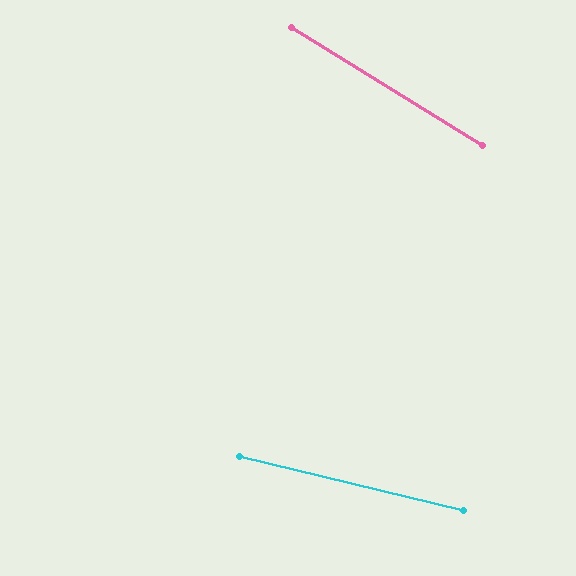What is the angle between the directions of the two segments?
Approximately 18 degrees.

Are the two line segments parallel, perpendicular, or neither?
Neither parallel nor perpendicular — they differ by about 18°.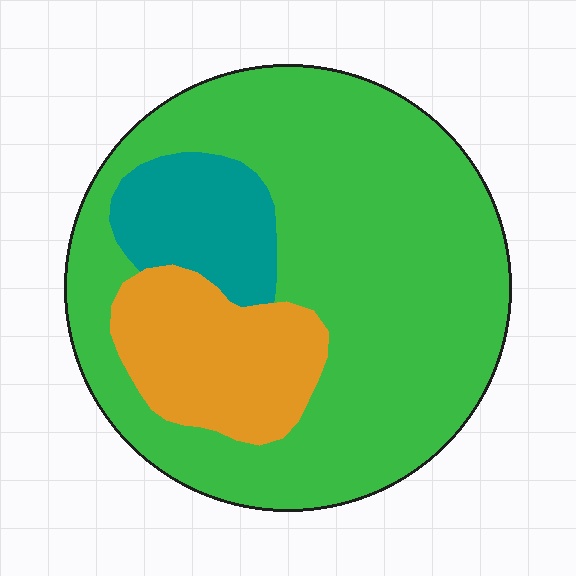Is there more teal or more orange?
Orange.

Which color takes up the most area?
Green, at roughly 70%.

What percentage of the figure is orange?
Orange takes up between a sixth and a third of the figure.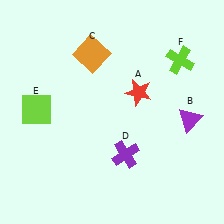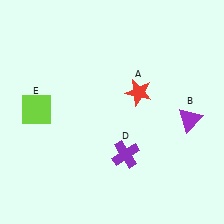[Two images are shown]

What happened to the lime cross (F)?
The lime cross (F) was removed in Image 2. It was in the top-right area of Image 1.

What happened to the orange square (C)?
The orange square (C) was removed in Image 2. It was in the top-left area of Image 1.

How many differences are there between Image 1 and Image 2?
There are 2 differences between the two images.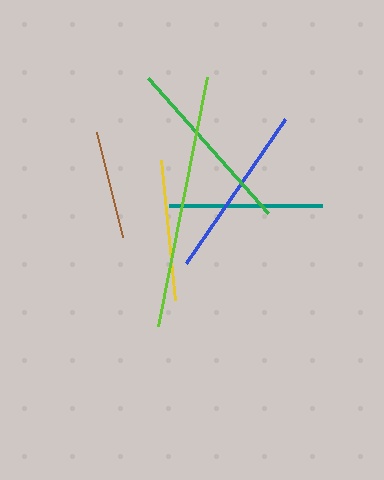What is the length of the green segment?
The green segment is approximately 181 pixels long.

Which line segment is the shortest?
The brown line is the shortest at approximately 109 pixels.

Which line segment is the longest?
The lime line is the longest at approximately 254 pixels.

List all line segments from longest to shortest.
From longest to shortest: lime, green, blue, teal, yellow, brown.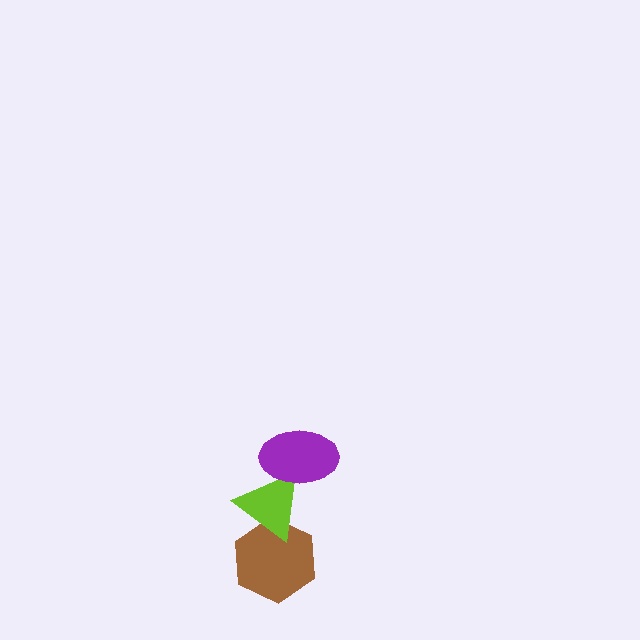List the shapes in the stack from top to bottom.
From top to bottom: the purple ellipse, the lime triangle, the brown hexagon.